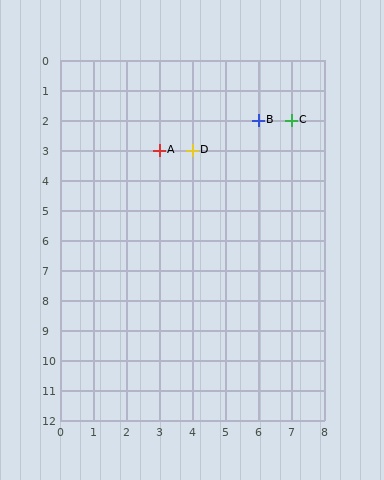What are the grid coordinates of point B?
Point B is at grid coordinates (6, 2).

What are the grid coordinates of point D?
Point D is at grid coordinates (4, 3).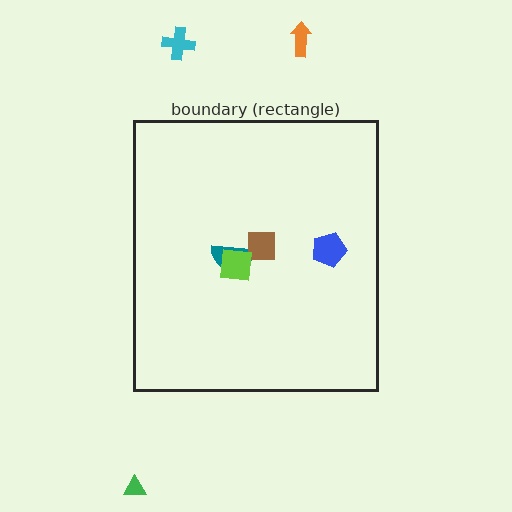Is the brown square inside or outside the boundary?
Inside.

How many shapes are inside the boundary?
4 inside, 3 outside.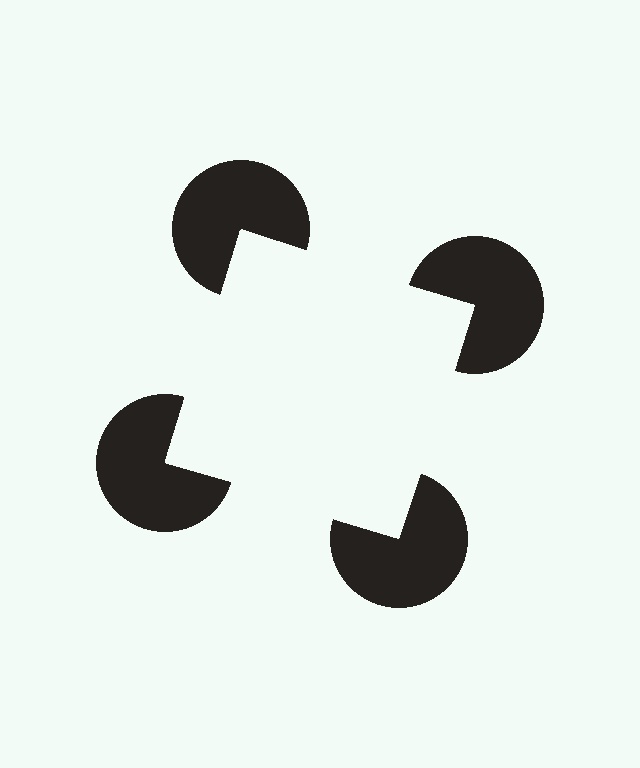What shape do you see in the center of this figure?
An illusory square — its edges are inferred from the aligned wedge cuts in the pac-man discs, not physically drawn.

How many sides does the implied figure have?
4 sides.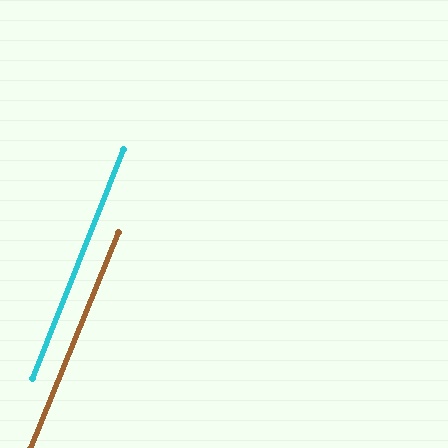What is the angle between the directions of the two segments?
Approximately 0 degrees.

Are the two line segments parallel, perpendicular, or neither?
Parallel — their directions differ by only 0.4°.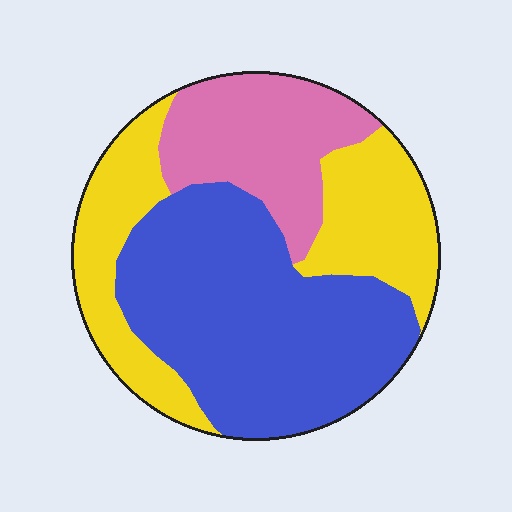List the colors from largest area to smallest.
From largest to smallest: blue, yellow, pink.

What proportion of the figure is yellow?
Yellow covers 32% of the figure.